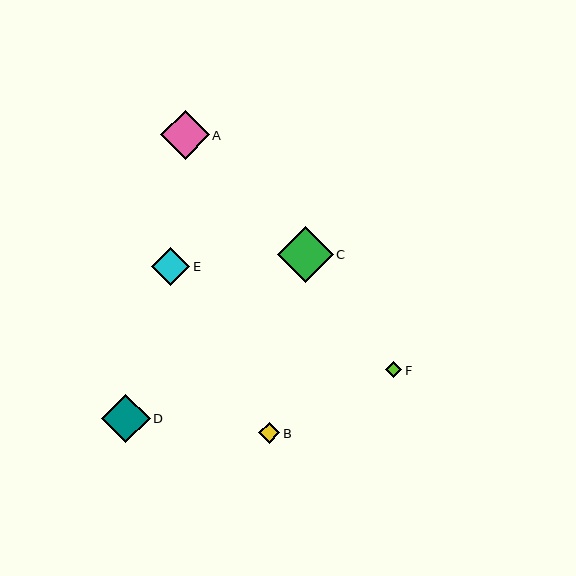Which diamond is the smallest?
Diamond F is the smallest with a size of approximately 16 pixels.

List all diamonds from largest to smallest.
From largest to smallest: C, A, D, E, B, F.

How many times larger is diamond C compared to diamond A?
Diamond C is approximately 1.1 times the size of diamond A.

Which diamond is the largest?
Diamond C is the largest with a size of approximately 56 pixels.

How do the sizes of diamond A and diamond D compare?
Diamond A and diamond D are approximately the same size.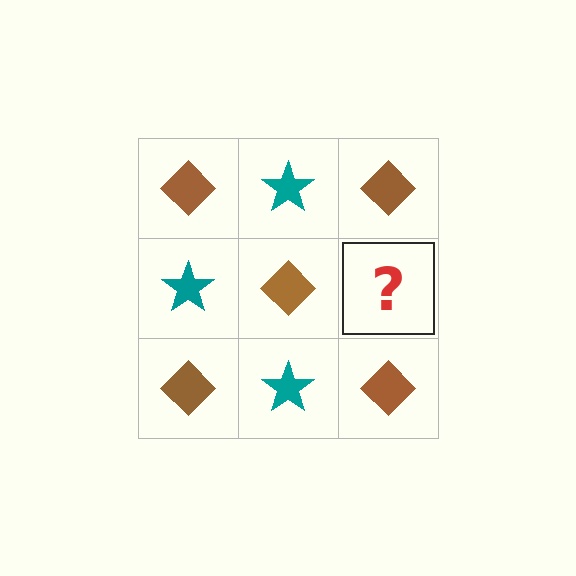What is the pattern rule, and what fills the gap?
The rule is that it alternates brown diamond and teal star in a checkerboard pattern. The gap should be filled with a teal star.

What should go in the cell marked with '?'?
The missing cell should contain a teal star.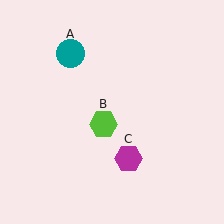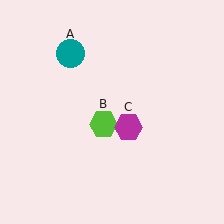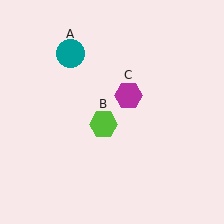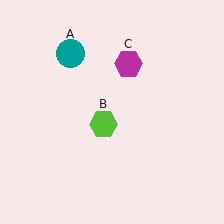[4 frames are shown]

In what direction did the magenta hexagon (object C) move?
The magenta hexagon (object C) moved up.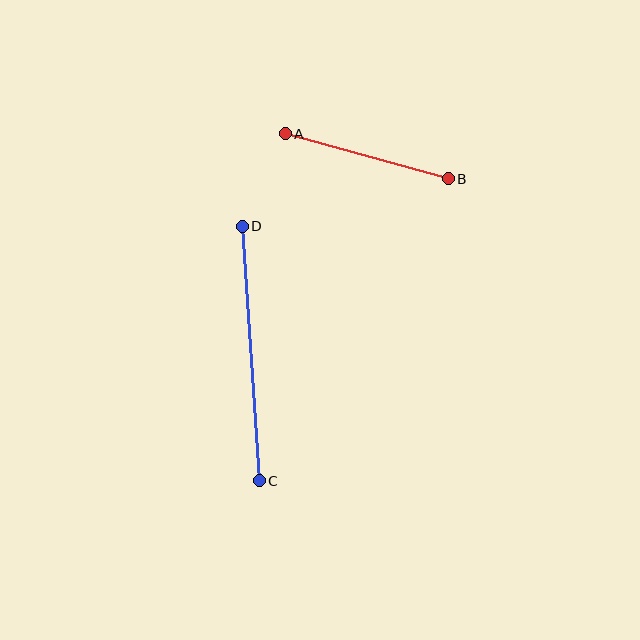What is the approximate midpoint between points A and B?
The midpoint is at approximately (367, 156) pixels.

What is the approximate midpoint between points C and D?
The midpoint is at approximately (251, 353) pixels.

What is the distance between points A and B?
The distance is approximately 169 pixels.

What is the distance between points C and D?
The distance is approximately 255 pixels.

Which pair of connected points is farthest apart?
Points C and D are farthest apart.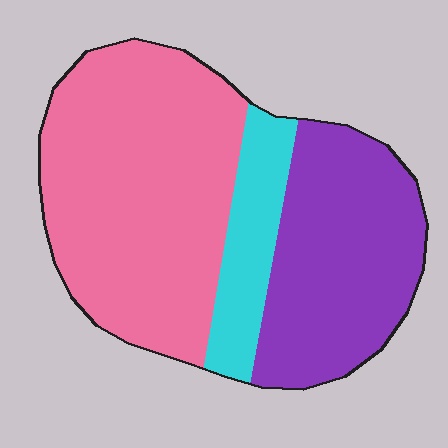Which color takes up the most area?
Pink, at roughly 50%.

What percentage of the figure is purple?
Purple covers roughly 35% of the figure.